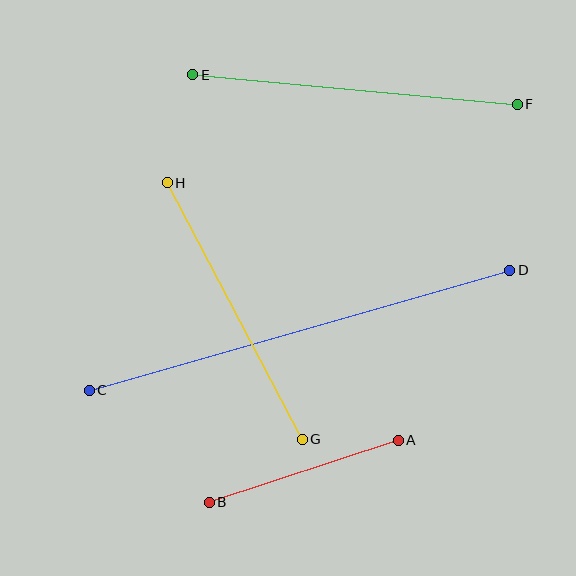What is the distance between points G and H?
The distance is approximately 290 pixels.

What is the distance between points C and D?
The distance is approximately 437 pixels.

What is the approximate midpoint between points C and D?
The midpoint is at approximately (300, 330) pixels.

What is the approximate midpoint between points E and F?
The midpoint is at approximately (355, 90) pixels.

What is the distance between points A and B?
The distance is approximately 199 pixels.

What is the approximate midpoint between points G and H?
The midpoint is at approximately (235, 311) pixels.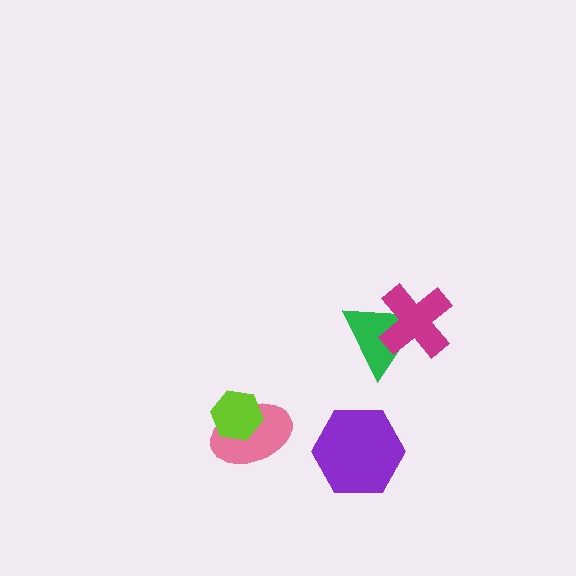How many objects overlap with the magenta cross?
1 object overlaps with the magenta cross.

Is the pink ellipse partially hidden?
Yes, it is partially covered by another shape.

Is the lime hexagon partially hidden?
No, no other shape covers it.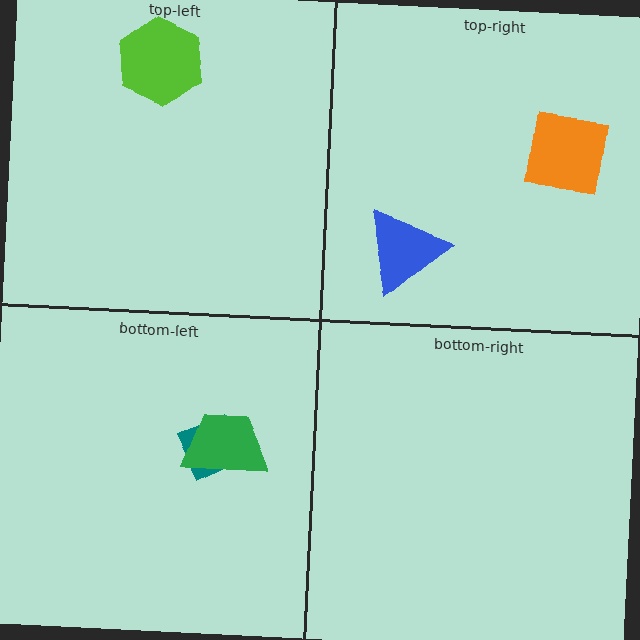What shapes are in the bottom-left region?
The teal diamond, the green trapezoid.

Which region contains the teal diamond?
The bottom-left region.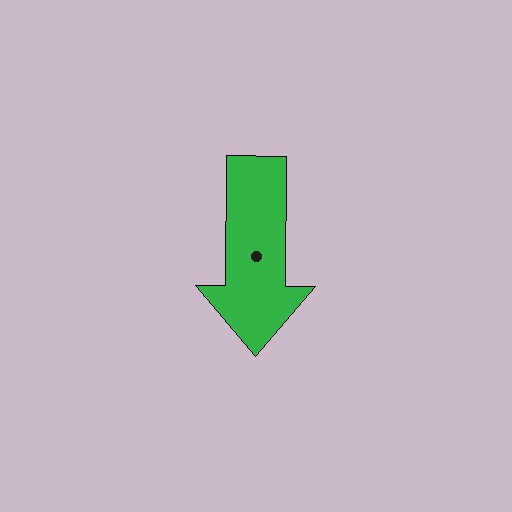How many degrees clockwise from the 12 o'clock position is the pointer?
Approximately 180 degrees.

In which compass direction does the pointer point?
South.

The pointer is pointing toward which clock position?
Roughly 6 o'clock.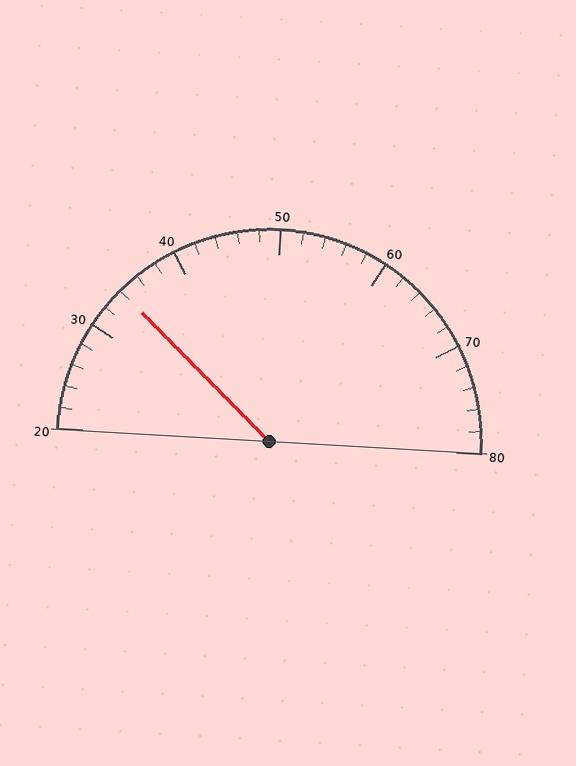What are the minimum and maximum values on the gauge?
The gauge ranges from 20 to 80.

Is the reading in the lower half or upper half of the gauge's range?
The reading is in the lower half of the range (20 to 80).